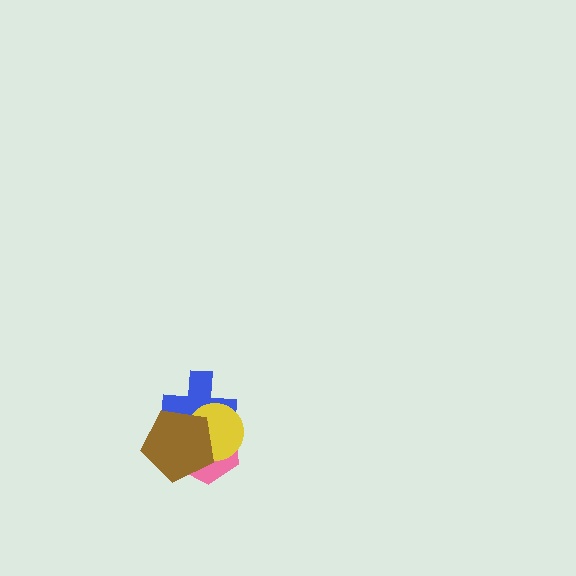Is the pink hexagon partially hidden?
Yes, it is partially covered by another shape.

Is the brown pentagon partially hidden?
No, no other shape covers it.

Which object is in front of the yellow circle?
The brown pentagon is in front of the yellow circle.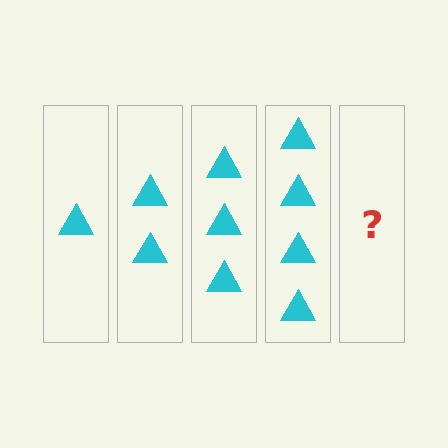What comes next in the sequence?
The next element should be 5 triangles.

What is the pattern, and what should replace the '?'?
The pattern is that each step adds one more triangle. The '?' should be 5 triangles.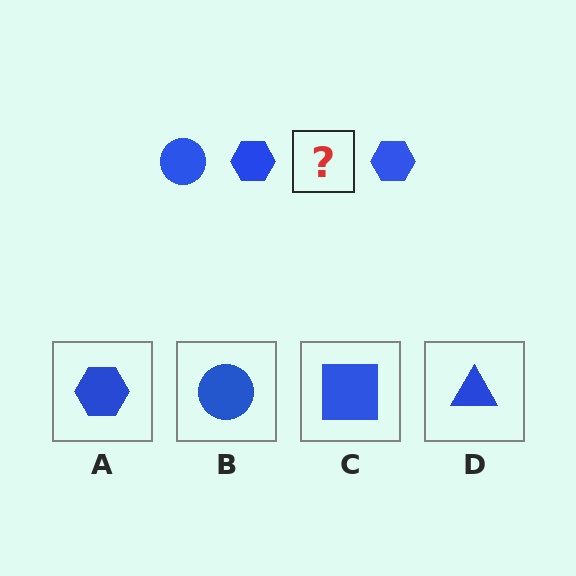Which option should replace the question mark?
Option B.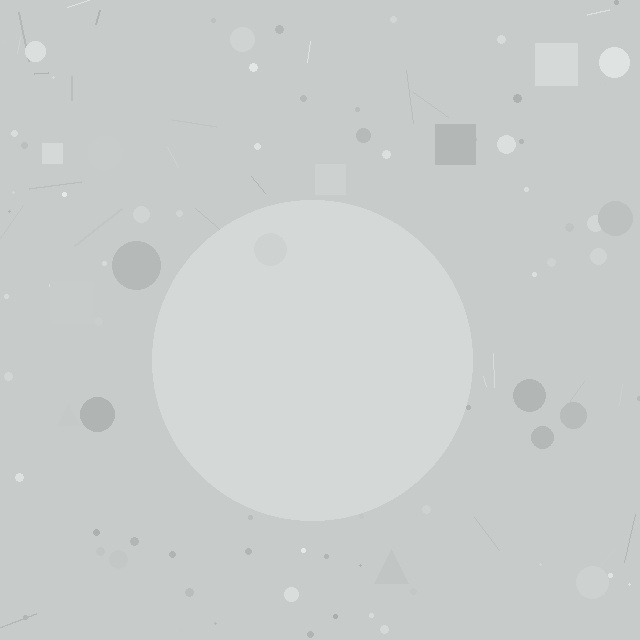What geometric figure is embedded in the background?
A circle is embedded in the background.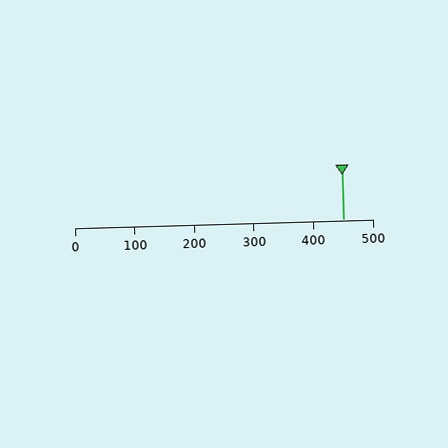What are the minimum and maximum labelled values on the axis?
The axis runs from 0 to 500.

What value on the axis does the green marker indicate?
The marker indicates approximately 450.